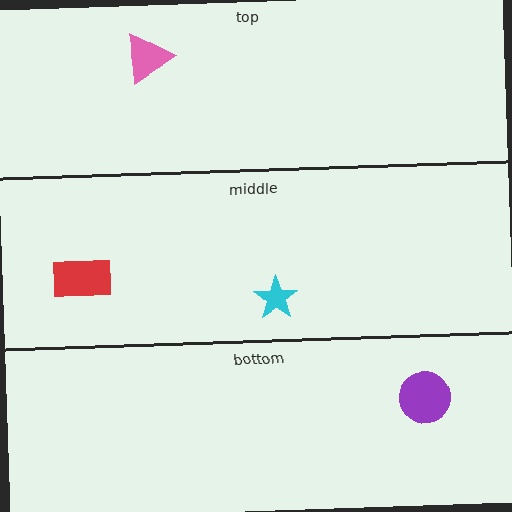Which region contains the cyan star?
The middle region.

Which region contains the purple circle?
The bottom region.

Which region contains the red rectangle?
The middle region.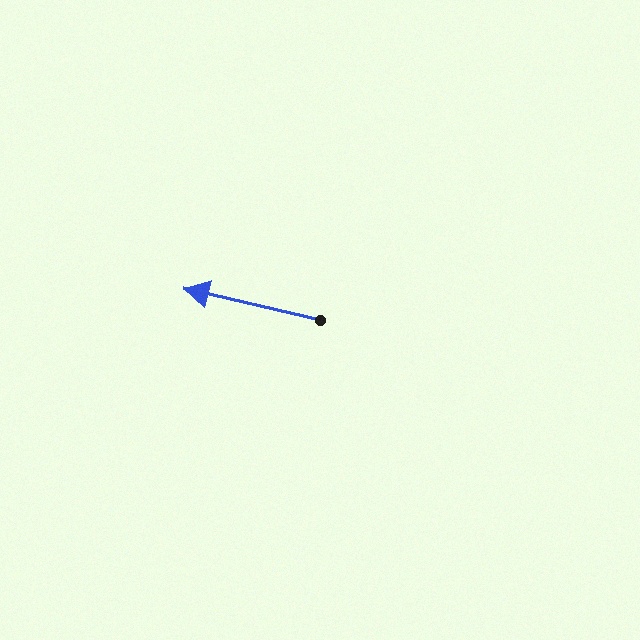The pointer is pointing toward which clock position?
Roughly 9 o'clock.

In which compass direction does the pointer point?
West.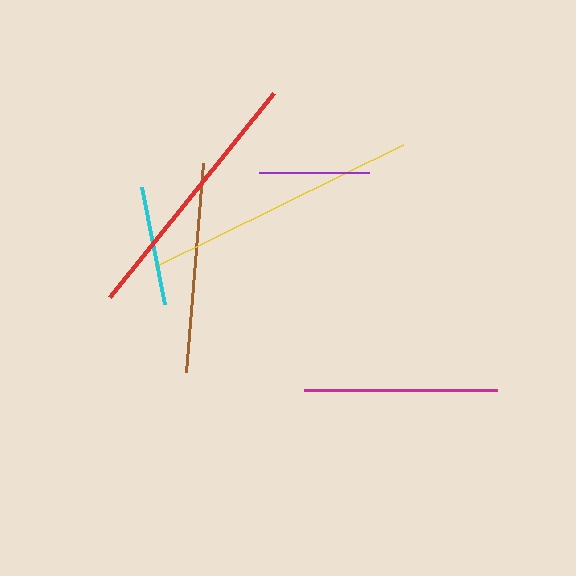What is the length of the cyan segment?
The cyan segment is approximately 119 pixels long.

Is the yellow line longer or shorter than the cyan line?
The yellow line is longer than the cyan line.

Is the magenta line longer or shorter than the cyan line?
The magenta line is longer than the cyan line.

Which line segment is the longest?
The yellow line is the longest at approximately 276 pixels.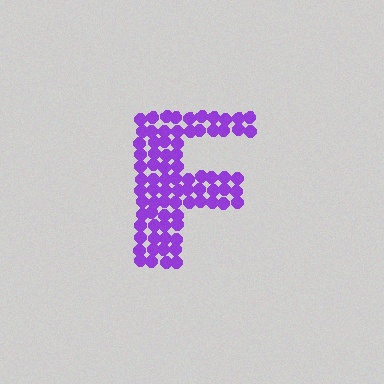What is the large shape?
The large shape is the letter F.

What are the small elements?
The small elements are circles.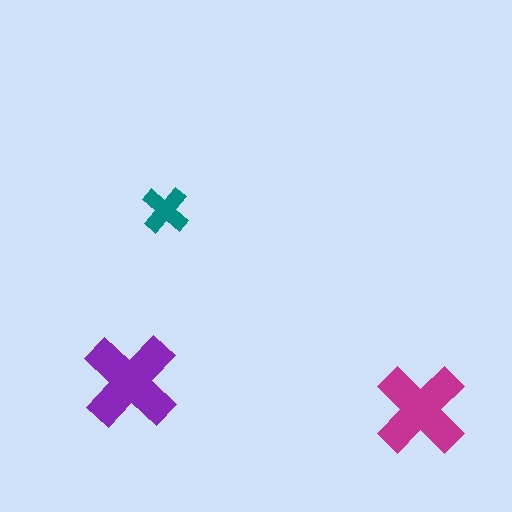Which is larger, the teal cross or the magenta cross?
The magenta one.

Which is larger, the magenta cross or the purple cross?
The purple one.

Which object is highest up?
The teal cross is topmost.